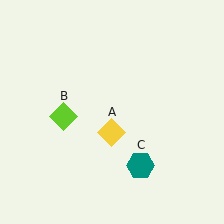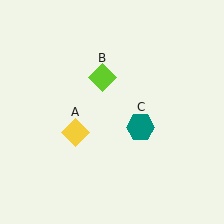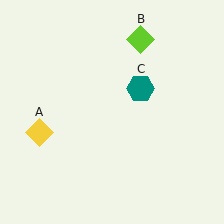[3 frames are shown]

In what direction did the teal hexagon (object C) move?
The teal hexagon (object C) moved up.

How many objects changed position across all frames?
3 objects changed position: yellow diamond (object A), lime diamond (object B), teal hexagon (object C).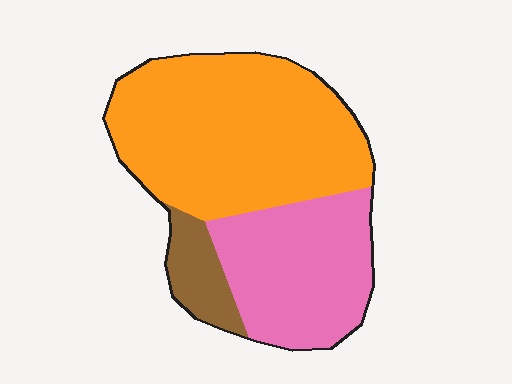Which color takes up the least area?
Brown, at roughly 10%.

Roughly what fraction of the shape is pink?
Pink takes up about one third (1/3) of the shape.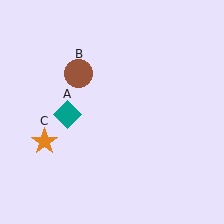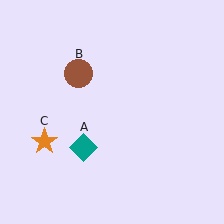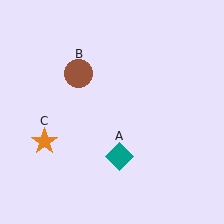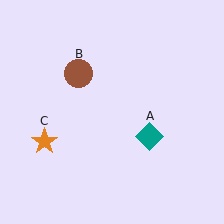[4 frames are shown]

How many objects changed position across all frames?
1 object changed position: teal diamond (object A).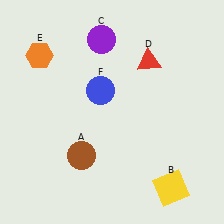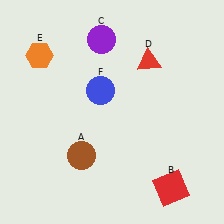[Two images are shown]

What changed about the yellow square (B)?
In Image 1, B is yellow. In Image 2, it changed to red.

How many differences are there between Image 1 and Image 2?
There is 1 difference between the two images.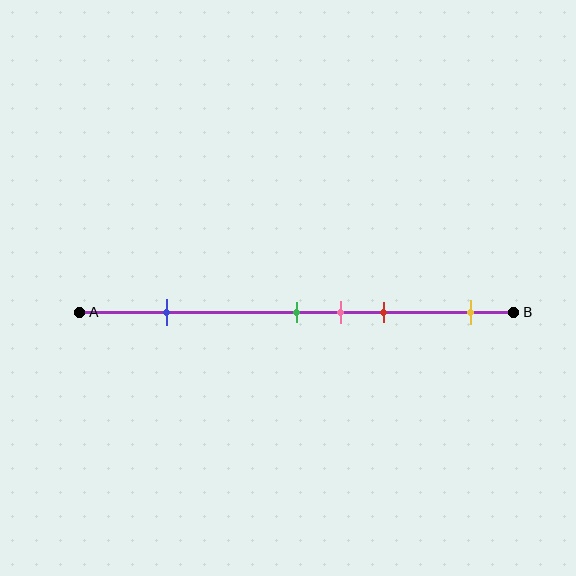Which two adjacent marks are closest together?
The green and pink marks are the closest adjacent pair.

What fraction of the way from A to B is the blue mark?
The blue mark is approximately 20% (0.2) of the way from A to B.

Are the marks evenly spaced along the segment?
No, the marks are not evenly spaced.